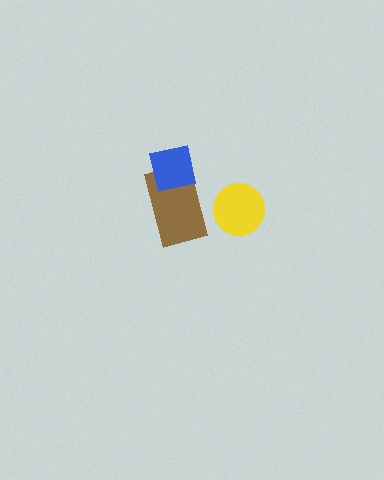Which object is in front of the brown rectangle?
The blue square is in front of the brown rectangle.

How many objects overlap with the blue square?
1 object overlaps with the blue square.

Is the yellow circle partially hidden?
No, no other shape covers it.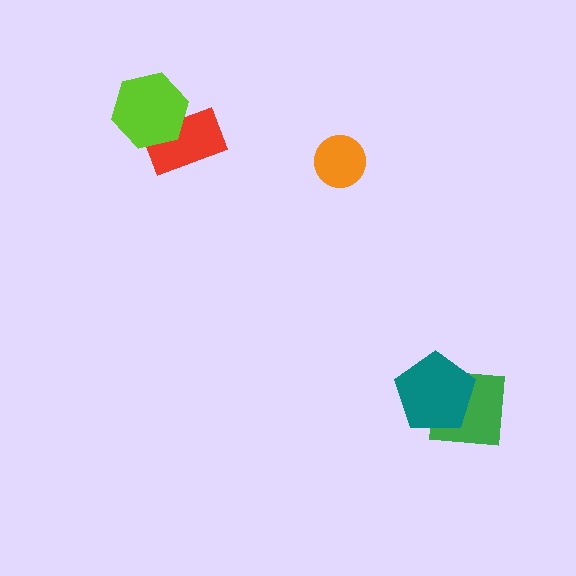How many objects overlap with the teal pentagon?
1 object overlaps with the teal pentagon.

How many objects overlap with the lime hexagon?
1 object overlaps with the lime hexagon.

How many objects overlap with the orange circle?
0 objects overlap with the orange circle.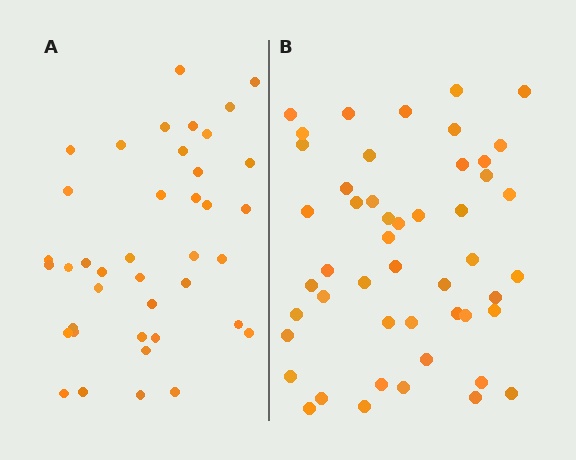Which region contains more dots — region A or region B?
Region B (the right region) has more dots.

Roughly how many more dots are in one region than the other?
Region B has roughly 8 or so more dots than region A.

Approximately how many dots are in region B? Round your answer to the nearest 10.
About 50 dots. (The exact count is 49, which rounds to 50.)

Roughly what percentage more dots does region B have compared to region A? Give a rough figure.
About 20% more.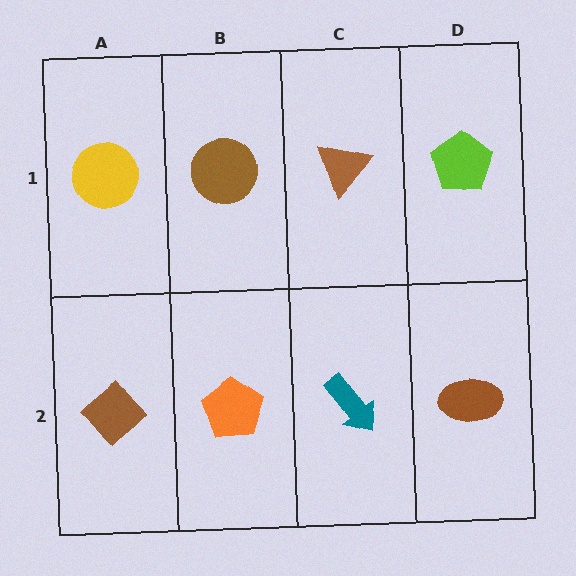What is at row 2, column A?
A brown diamond.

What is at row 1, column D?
A lime pentagon.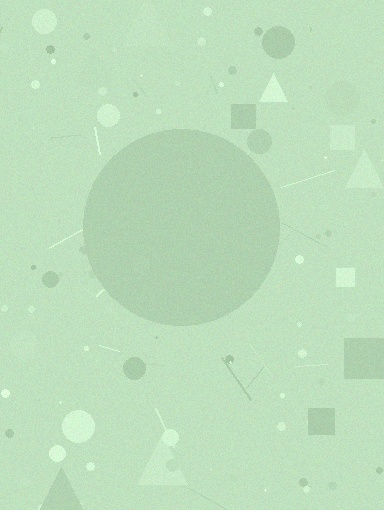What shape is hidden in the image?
A circle is hidden in the image.